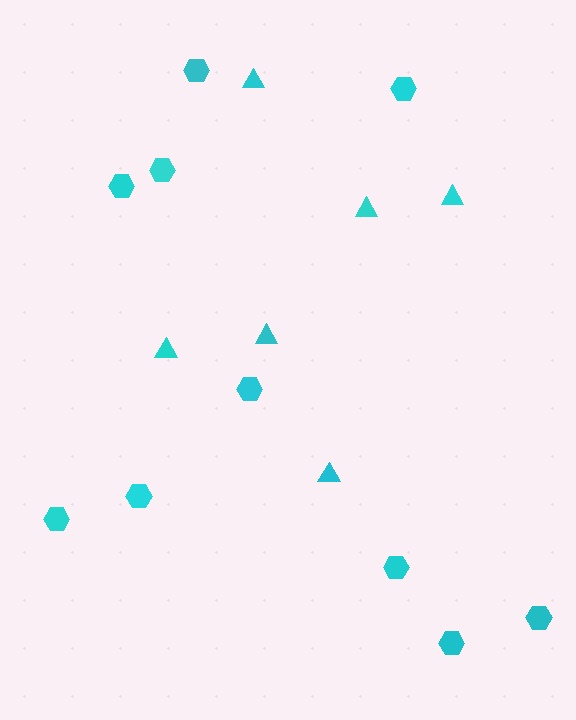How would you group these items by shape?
There are 2 groups: one group of hexagons (10) and one group of triangles (6).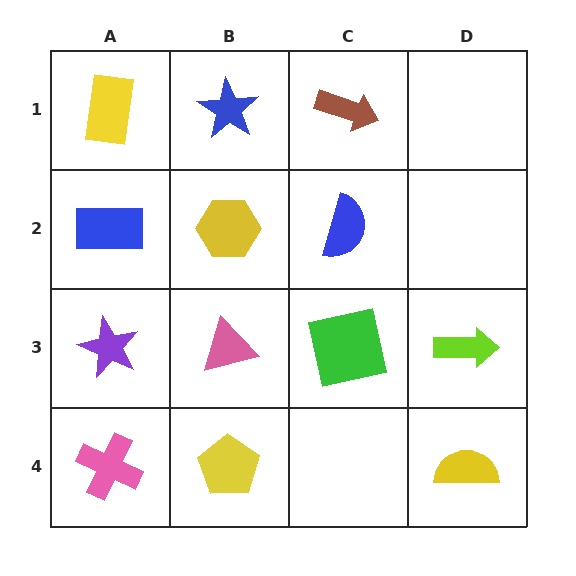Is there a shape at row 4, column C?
No, that cell is empty.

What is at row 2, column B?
A yellow hexagon.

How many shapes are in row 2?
3 shapes.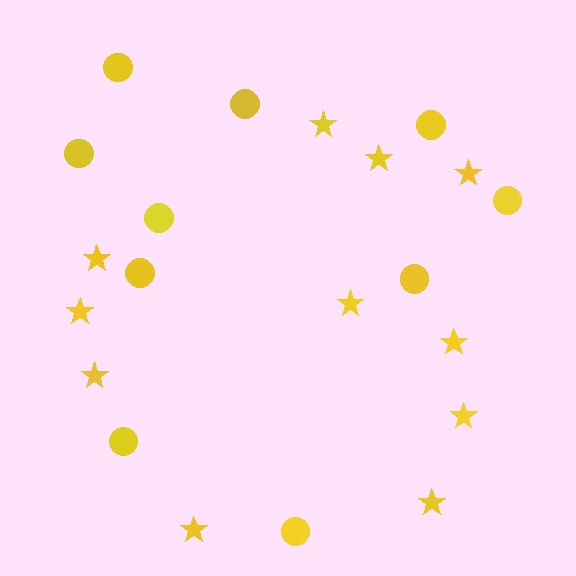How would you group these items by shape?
There are 2 groups: one group of circles (10) and one group of stars (11).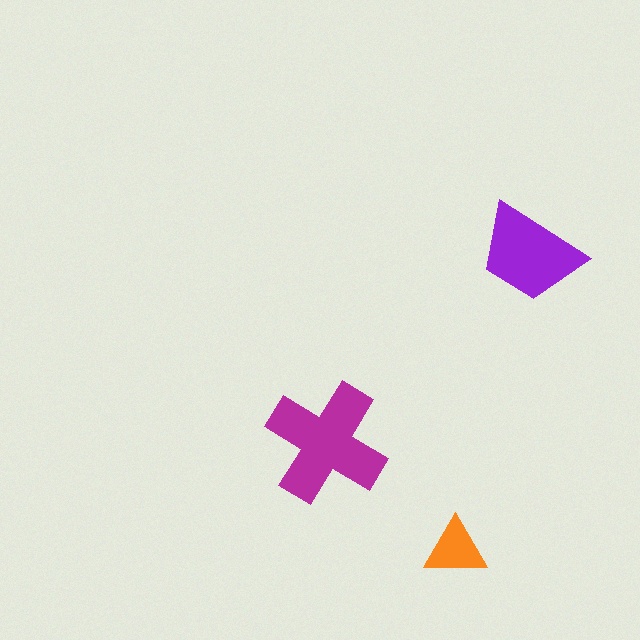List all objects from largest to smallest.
The magenta cross, the purple trapezoid, the orange triangle.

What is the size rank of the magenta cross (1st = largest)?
1st.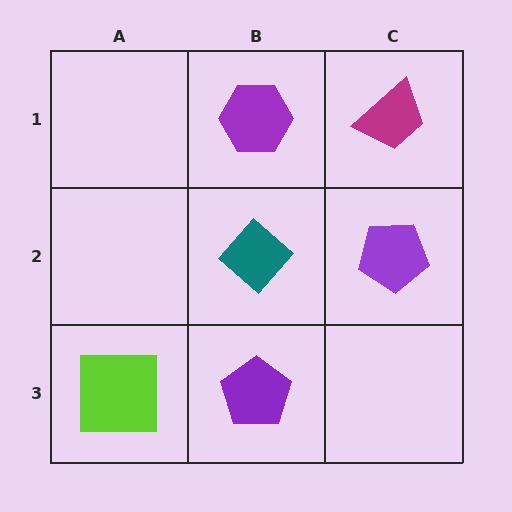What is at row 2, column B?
A teal diamond.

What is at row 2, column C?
A purple pentagon.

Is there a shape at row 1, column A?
No, that cell is empty.